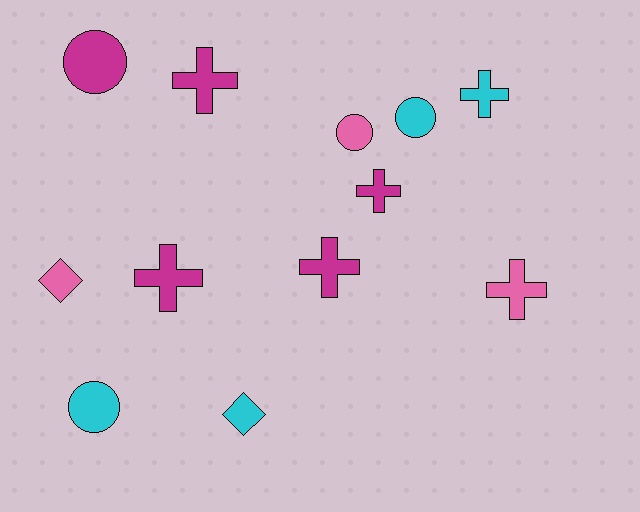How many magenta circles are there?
There is 1 magenta circle.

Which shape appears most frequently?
Cross, with 6 objects.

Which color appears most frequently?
Magenta, with 5 objects.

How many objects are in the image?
There are 12 objects.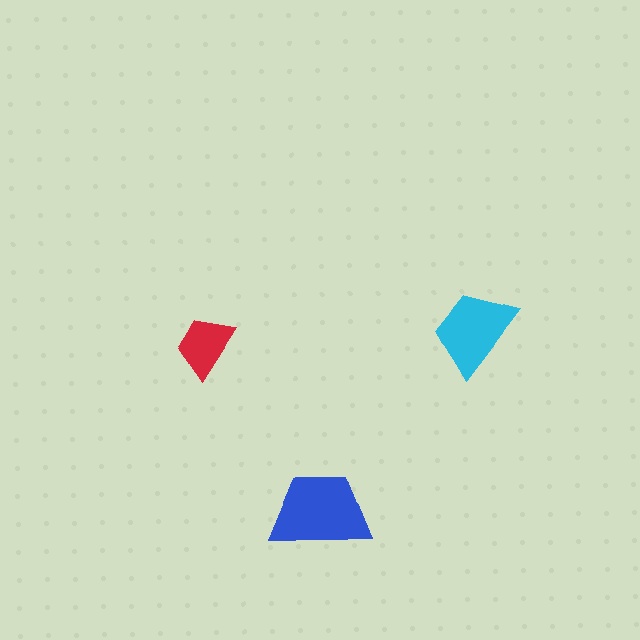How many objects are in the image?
There are 3 objects in the image.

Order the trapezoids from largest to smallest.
the blue one, the cyan one, the red one.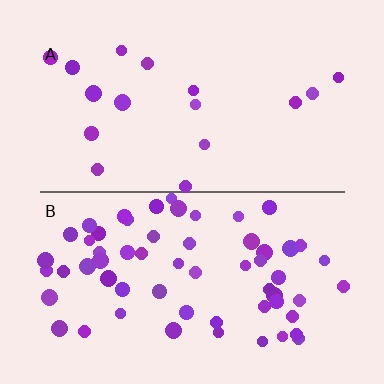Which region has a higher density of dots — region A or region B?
B (the bottom).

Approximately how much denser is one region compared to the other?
Approximately 3.6× — region B over region A.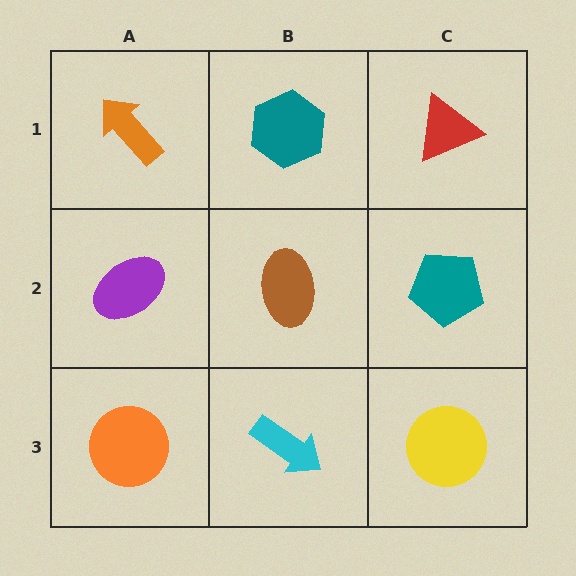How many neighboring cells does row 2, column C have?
3.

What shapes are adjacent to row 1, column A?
A purple ellipse (row 2, column A), a teal hexagon (row 1, column B).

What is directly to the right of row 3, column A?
A cyan arrow.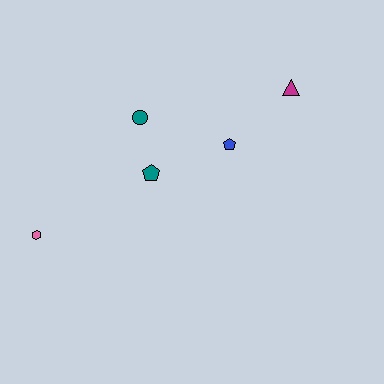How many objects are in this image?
There are 5 objects.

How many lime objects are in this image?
There are no lime objects.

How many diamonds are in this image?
There are no diamonds.